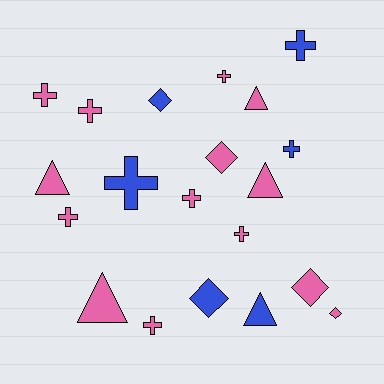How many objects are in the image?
There are 20 objects.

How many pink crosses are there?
There are 7 pink crosses.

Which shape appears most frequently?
Cross, with 10 objects.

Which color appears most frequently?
Pink, with 14 objects.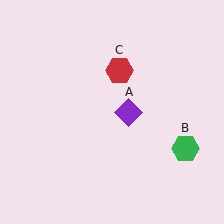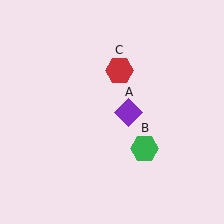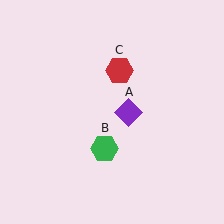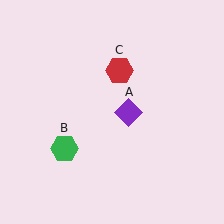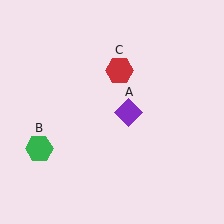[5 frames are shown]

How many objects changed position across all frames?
1 object changed position: green hexagon (object B).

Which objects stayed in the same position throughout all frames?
Purple diamond (object A) and red hexagon (object C) remained stationary.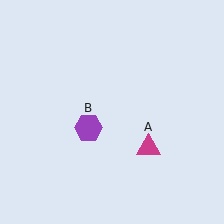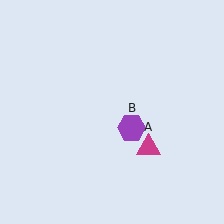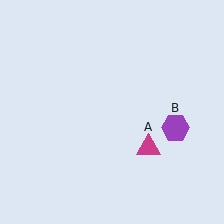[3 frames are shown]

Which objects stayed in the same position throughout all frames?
Magenta triangle (object A) remained stationary.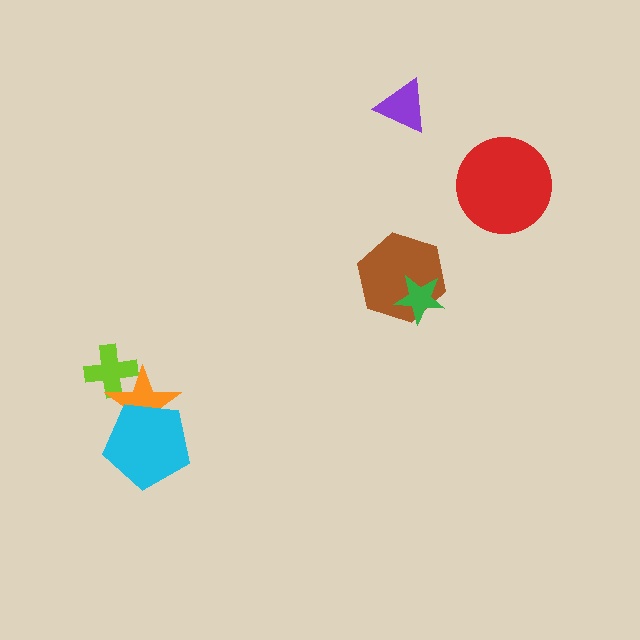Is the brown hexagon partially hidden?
Yes, it is partially covered by another shape.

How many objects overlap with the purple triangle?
0 objects overlap with the purple triangle.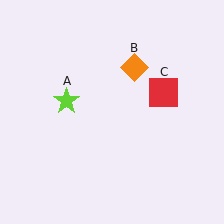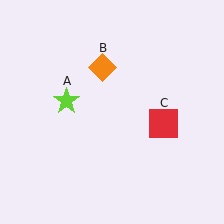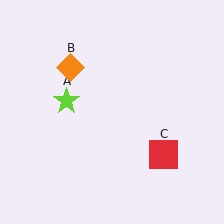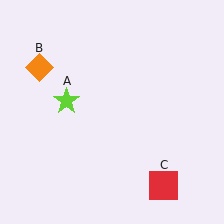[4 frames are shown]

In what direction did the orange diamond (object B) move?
The orange diamond (object B) moved left.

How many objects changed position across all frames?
2 objects changed position: orange diamond (object B), red square (object C).